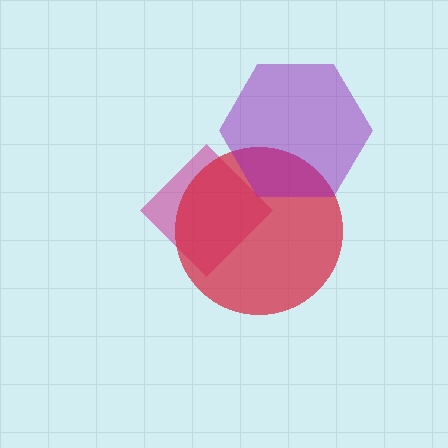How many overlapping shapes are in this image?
There are 3 overlapping shapes in the image.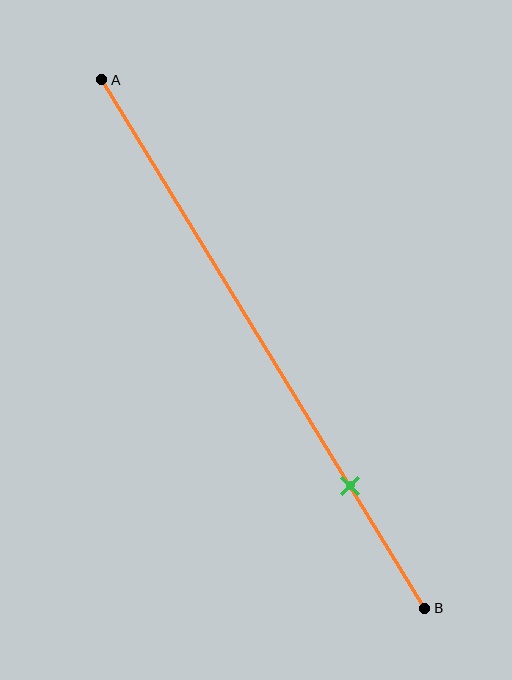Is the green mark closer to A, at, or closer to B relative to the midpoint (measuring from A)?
The green mark is closer to point B than the midpoint of segment AB.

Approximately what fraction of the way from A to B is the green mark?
The green mark is approximately 75% of the way from A to B.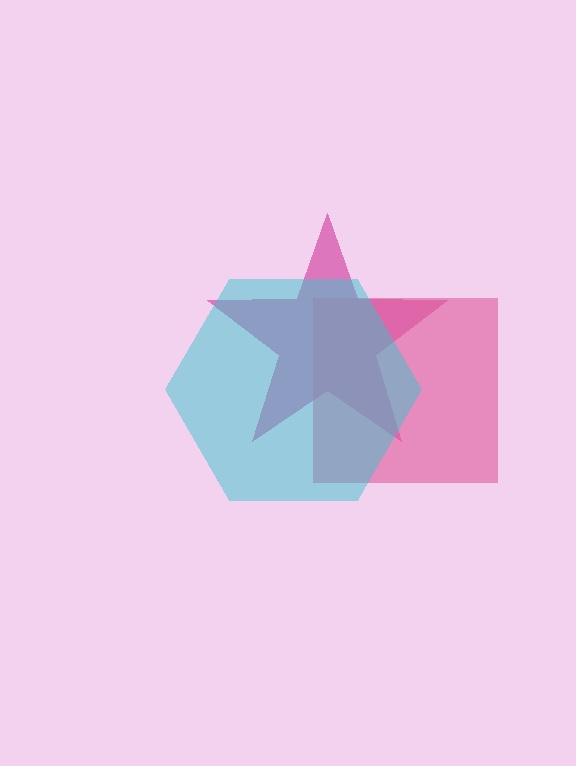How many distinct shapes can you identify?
There are 3 distinct shapes: a magenta star, a pink square, a cyan hexagon.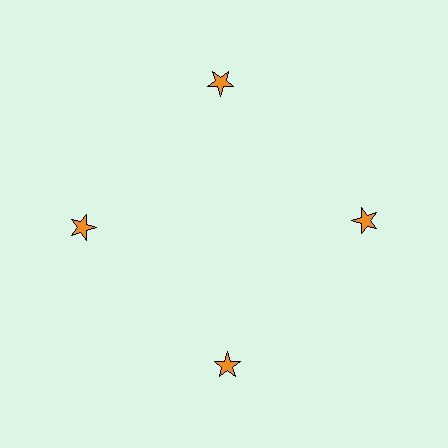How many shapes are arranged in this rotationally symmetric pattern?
There are 4 shapes, arranged in 4 groups of 1.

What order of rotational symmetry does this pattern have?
This pattern has 4-fold rotational symmetry.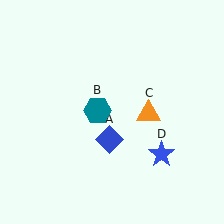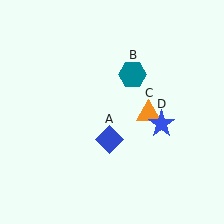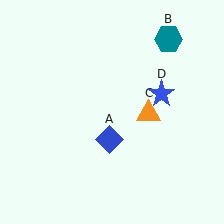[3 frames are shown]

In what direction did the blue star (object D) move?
The blue star (object D) moved up.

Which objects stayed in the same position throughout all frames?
Blue diamond (object A) and orange triangle (object C) remained stationary.